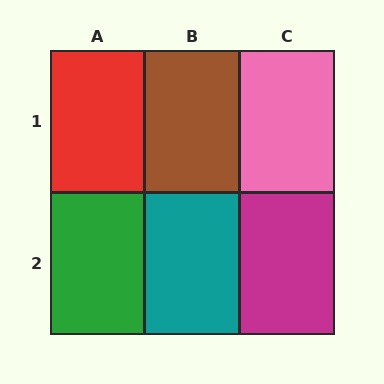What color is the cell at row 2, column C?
Magenta.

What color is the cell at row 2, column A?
Green.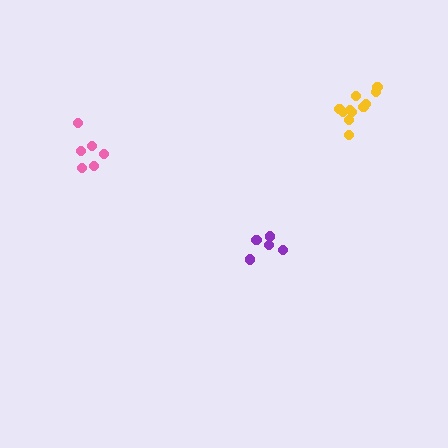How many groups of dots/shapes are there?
There are 3 groups.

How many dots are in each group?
Group 1: 5 dots, Group 2: 11 dots, Group 3: 6 dots (22 total).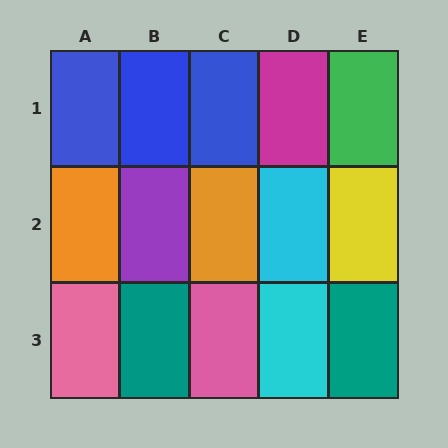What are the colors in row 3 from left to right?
Pink, teal, pink, cyan, teal.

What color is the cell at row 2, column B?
Purple.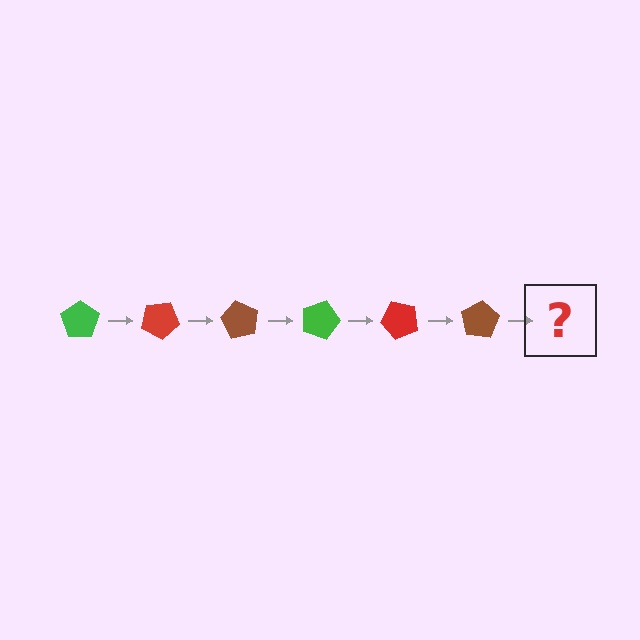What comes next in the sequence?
The next element should be a green pentagon, rotated 180 degrees from the start.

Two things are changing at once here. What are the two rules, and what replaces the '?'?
The two rules are that it rotates 30 degrees each step and the color cycles through green, red, and brown. The '?' should be a green pentagon, rotated 180 degrees from the start.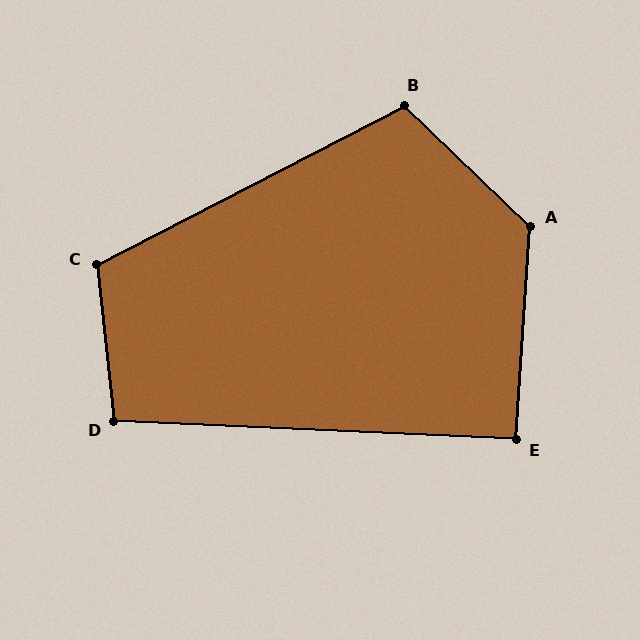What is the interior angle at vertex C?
Approximately 111 degrees (obtuse).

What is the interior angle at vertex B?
Approximately 109 degrees (obtuse).